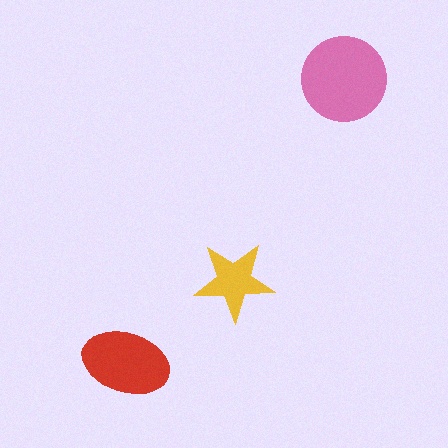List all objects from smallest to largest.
The yellow star, the red ellipse, the pink circle.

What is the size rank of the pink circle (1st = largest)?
1st.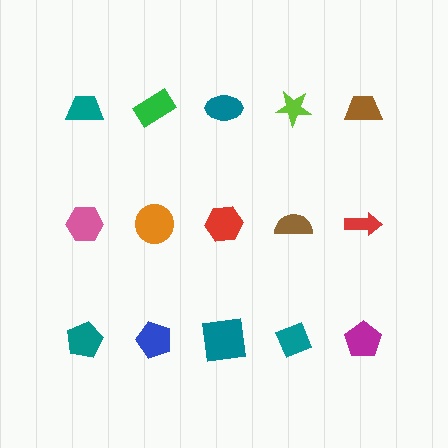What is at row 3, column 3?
A teal square.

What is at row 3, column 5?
A magenta pentagon.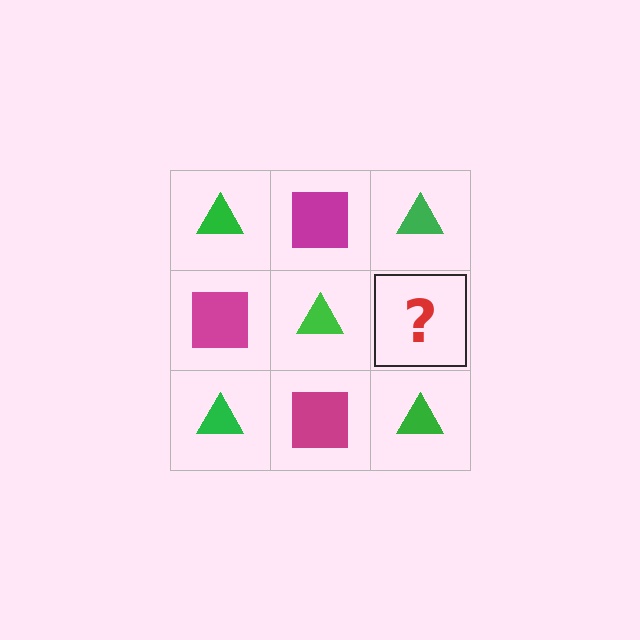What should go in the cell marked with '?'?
The missing cell should contain a magenta square.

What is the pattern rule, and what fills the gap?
The rule is that it alternates green triangle and magenta square in a checkerboard pattern. The gap should be filled with a magenta square.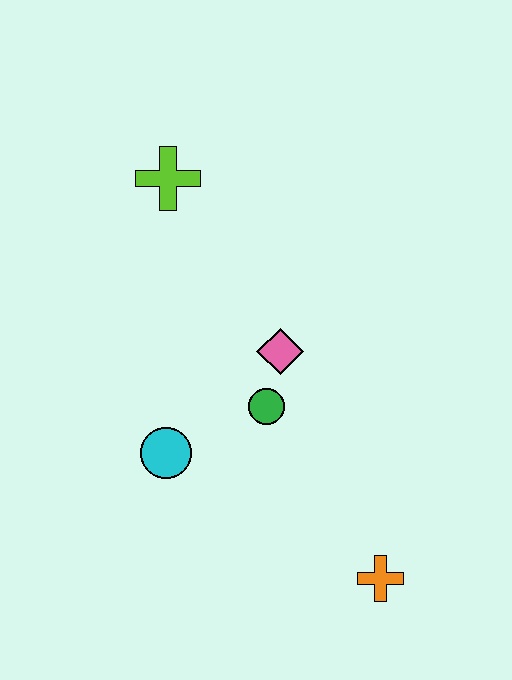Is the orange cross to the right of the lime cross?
Yes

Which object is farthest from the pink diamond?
The orange cross is farthest from the pink diamond.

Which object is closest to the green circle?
The pink diamond is closest to the green circle.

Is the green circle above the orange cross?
Yes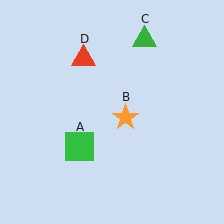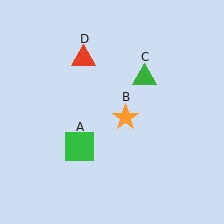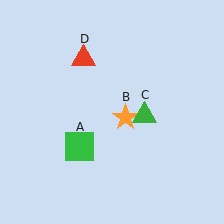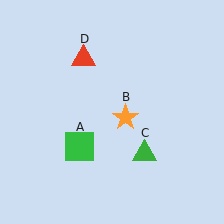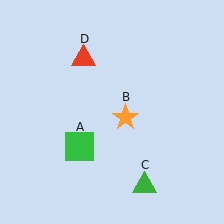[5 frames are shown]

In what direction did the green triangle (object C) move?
The green triangle (object C) moved down.